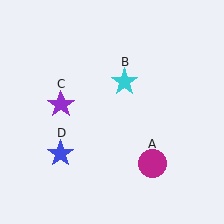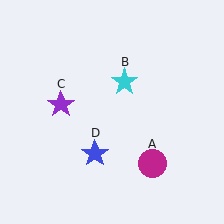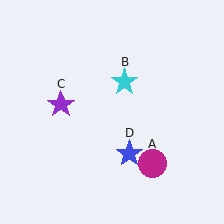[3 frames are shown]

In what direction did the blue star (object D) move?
The blue star (object D) moved right.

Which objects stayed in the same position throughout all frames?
Magenta circle (object A) and cyan star (object B) and purple star (object C) remained stationary.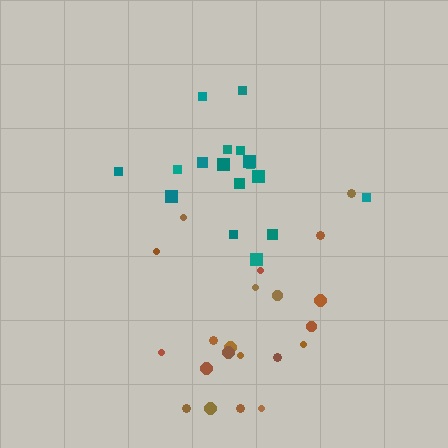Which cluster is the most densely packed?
Teal.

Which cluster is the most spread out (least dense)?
Brown.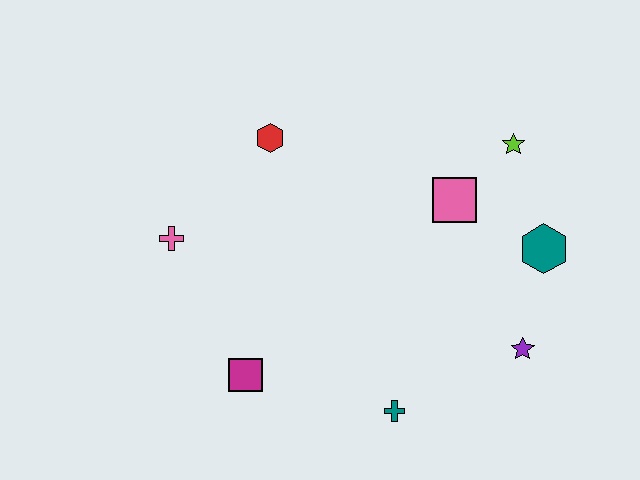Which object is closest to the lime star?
The pink square is closest to the lime star.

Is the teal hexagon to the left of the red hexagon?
No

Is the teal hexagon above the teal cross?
Yes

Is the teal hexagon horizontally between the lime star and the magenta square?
No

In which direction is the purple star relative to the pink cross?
The purple star is to the right of the pink cross.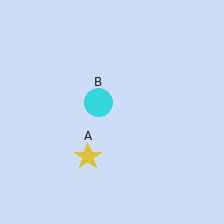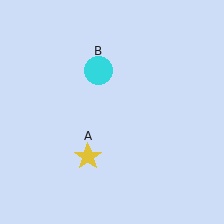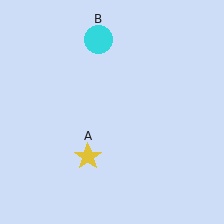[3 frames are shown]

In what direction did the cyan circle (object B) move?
The cyan circle (object B) moved up.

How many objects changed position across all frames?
1 object changed position: cyan circle (object B).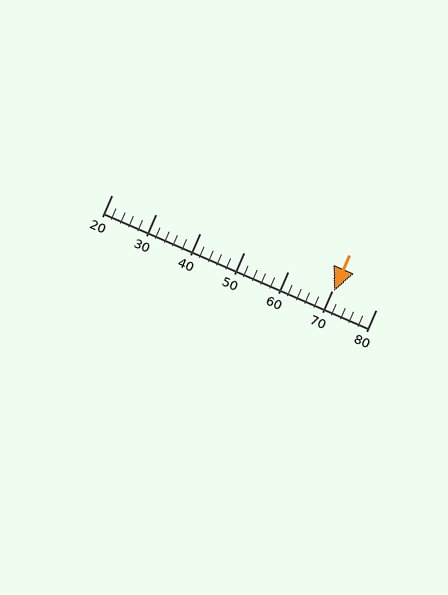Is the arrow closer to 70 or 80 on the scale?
The arrow is closer to 70.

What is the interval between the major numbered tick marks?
The major tick marks are spaced 10 units apart.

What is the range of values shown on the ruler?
The ruler shows values from 20 to 80.